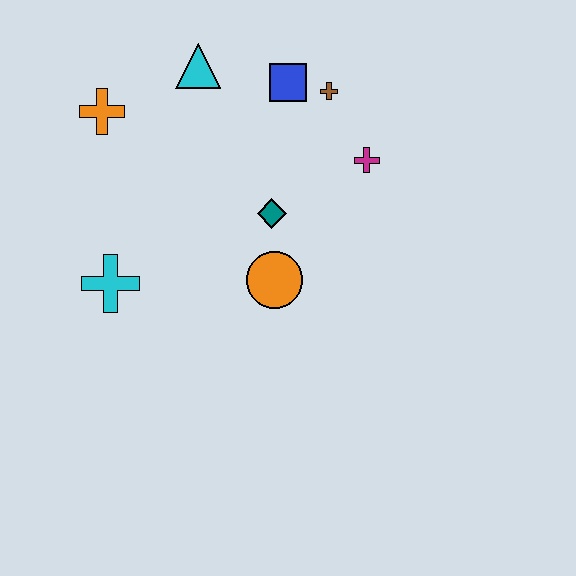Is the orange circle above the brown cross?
No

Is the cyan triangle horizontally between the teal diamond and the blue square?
No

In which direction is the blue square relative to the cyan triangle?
The blue square is to the right of the cyan triangle.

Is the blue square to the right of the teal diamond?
Yes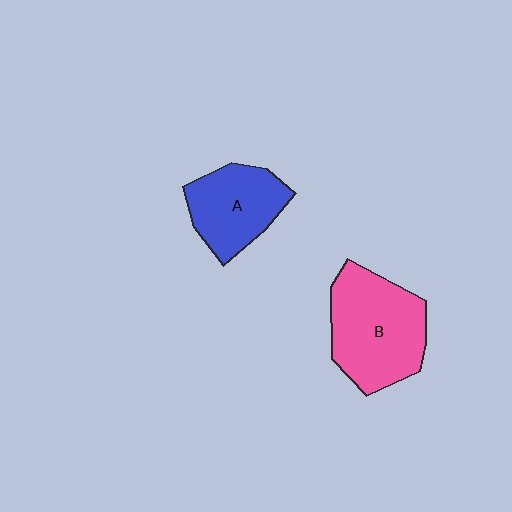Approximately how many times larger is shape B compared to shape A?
Approximately 1.4 times.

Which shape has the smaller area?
Shape A (blue).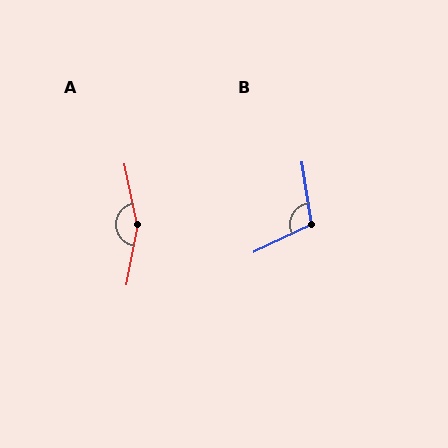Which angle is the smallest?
B, at approximately 108 degrees.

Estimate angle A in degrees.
Approximately 158 degrees.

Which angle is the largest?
A, at approximately 158 degrees.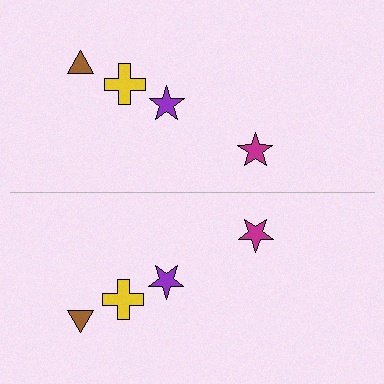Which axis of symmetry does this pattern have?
The pattern has a horizontal axis of symmetry running through the center of the image.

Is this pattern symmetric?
Yes, this pattern has bilateral (reflection) symmetry.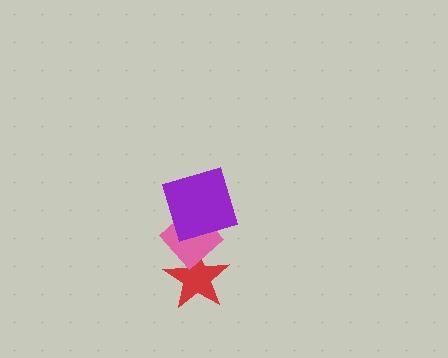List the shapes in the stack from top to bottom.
From top to bottom: the purple square, the pink diamond, the red star.